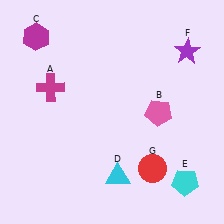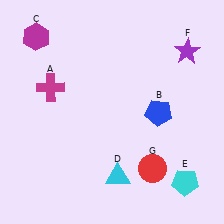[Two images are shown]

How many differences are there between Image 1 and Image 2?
There is 1 difference between the two images.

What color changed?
The pentagon (B) changed from pink in Image 1 to blue in Image 2.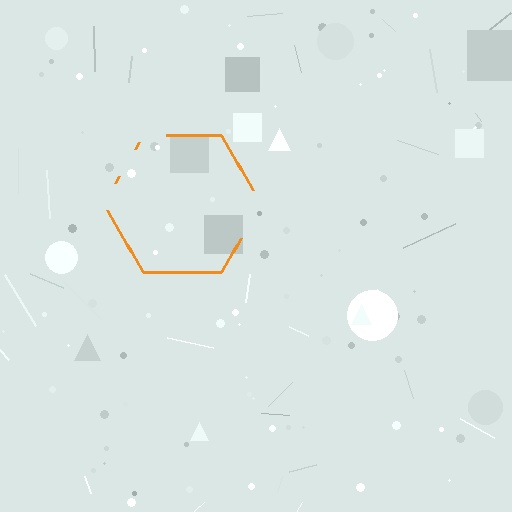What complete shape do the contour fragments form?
The contour fragments form a hexagon.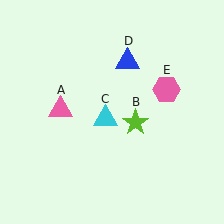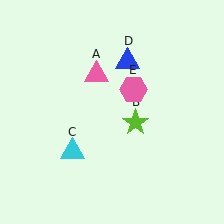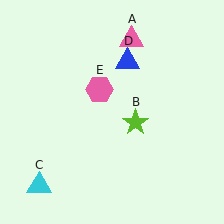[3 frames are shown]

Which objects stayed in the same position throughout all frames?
Lime star (object B) and blue triangle (object D) remained stationary.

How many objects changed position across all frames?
3 objects changed position: pink triangle (object A), cyan triangle (object C), pink hexagon (object E).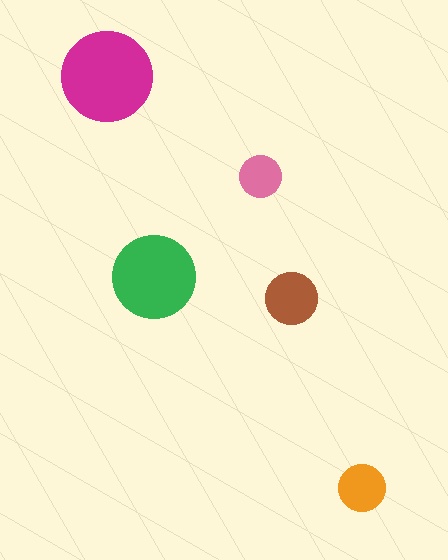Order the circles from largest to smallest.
the magenta one, the green one, the brown one, the orange one, the pink one.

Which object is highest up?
The magenta circle is topmost.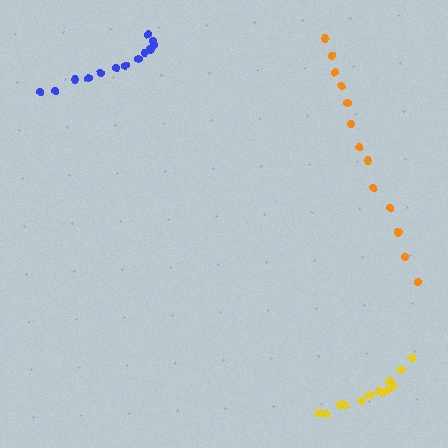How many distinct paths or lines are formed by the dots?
There are 3 distinct paths.